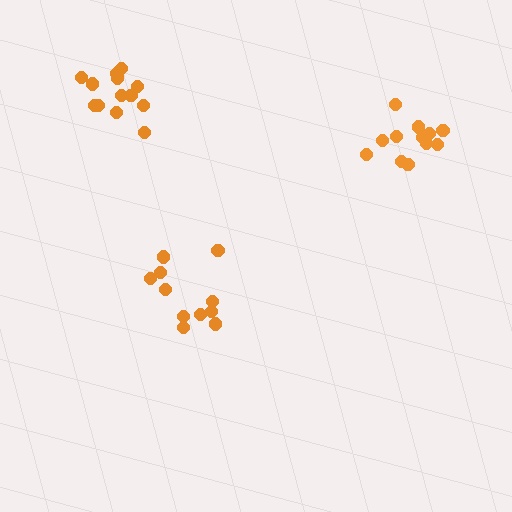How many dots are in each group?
Group 1: 11 dots, Group 2: 12 dots, Group 3: 13 dots (36 total).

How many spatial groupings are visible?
There are 3 spatial groupings.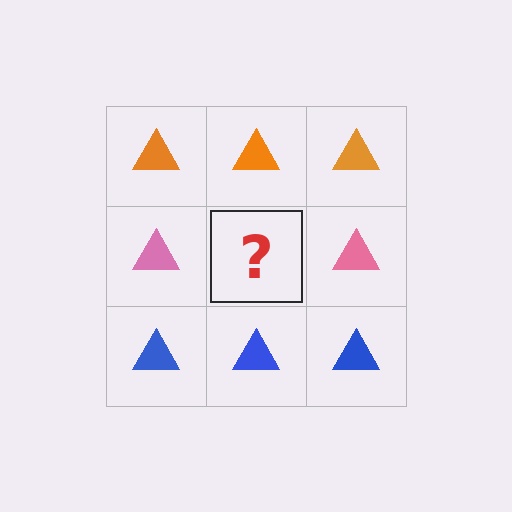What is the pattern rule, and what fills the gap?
The rule is that each row has a consistent color. The gap should be filled with a pink triangle.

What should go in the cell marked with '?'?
The missing cell should contain a pink triangle.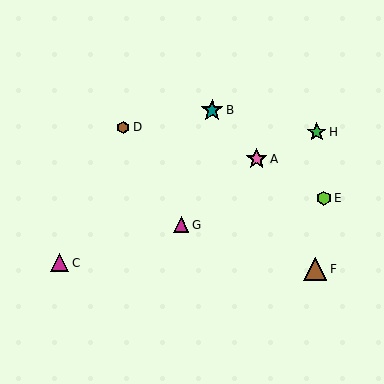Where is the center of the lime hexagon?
The center of the lime hexagon is at (324, 198).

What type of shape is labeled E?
Shape E is a lime hexagon.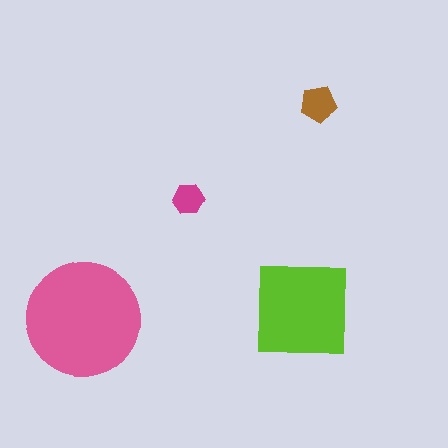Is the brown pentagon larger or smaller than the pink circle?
Smaller.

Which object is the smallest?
The magenta hexagon.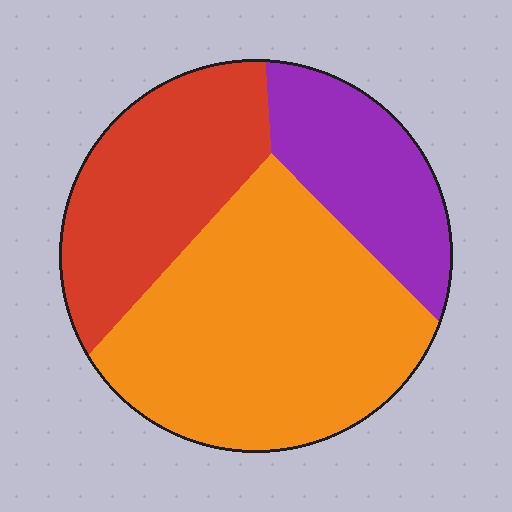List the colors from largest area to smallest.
From largest to smallest: orange, red, purple.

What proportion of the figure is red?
Red takes up between a sixth and a third of the figure.